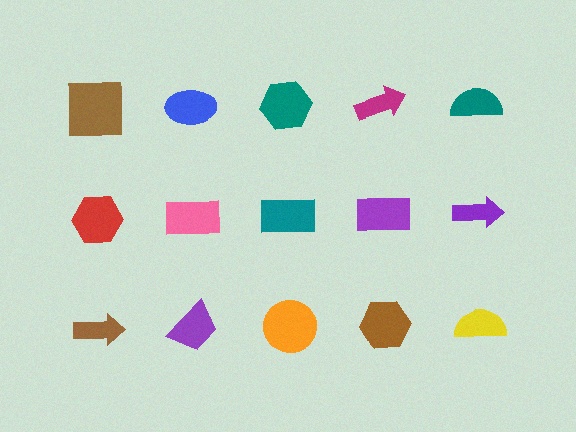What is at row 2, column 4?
A purple rectangle.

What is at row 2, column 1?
A red hexagon.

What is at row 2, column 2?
A pink rectangle.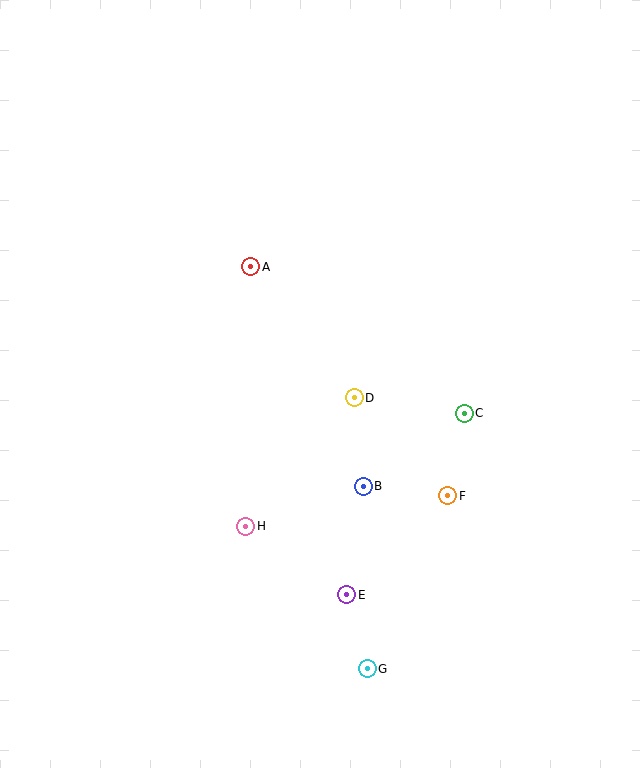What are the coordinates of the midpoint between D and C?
The midpoint between D and C is at (409, 405).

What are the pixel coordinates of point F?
Point F is at (448, 496).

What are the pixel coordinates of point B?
Point B is at (363, 486).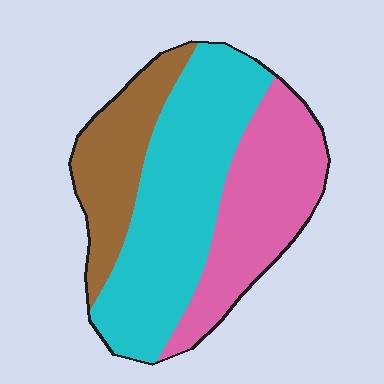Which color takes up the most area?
Cyan, at roughly 45%.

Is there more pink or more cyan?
Cyan.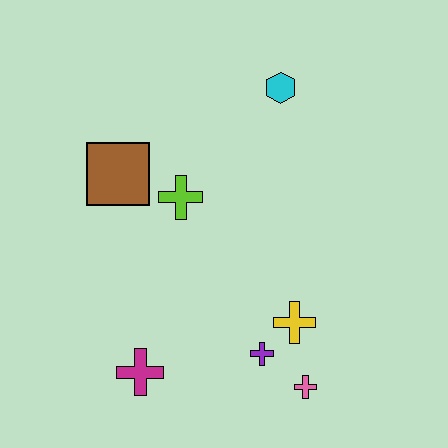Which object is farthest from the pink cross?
The cyan hexagon is farthest from the pink cross.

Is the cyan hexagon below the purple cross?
No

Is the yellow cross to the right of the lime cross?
Yes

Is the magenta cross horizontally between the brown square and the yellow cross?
Yes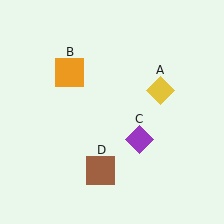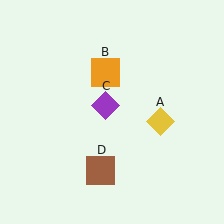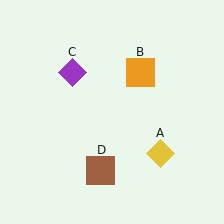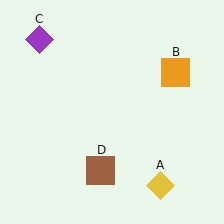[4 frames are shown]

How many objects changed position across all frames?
3 objects changed position: yellow diamond (object A), orange square (object B), purple diamond (object C).